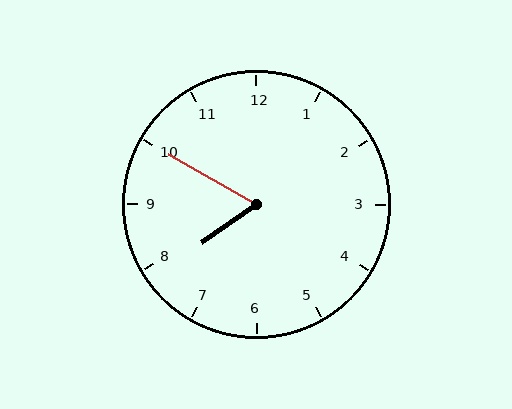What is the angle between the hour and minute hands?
Approximately 65 degrees.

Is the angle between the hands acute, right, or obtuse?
It is acute.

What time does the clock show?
7:50.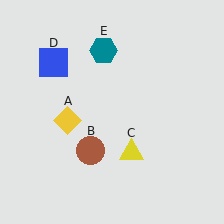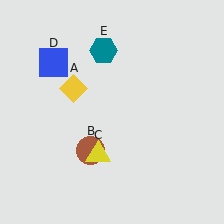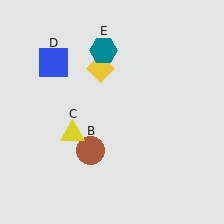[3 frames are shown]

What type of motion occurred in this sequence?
The yellow diamond (object A), yellow triangle (object C) rotated clockwise around the center of the scene.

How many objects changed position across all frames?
2 objects changed position: yellow diamond (object A), yellow triangle (object C).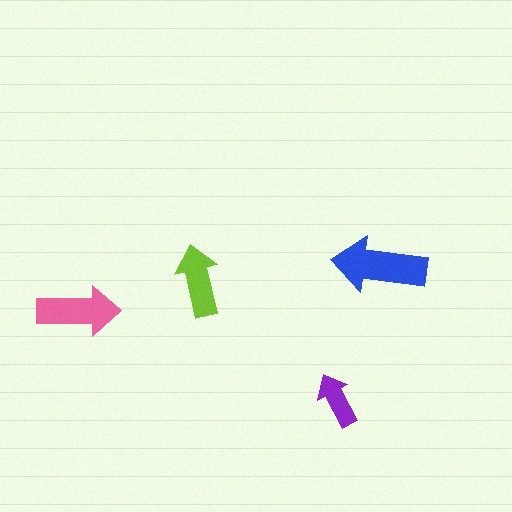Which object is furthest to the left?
The pink arrow is leftmost.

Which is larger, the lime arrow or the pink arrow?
The pink one.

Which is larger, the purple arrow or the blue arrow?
The blue one.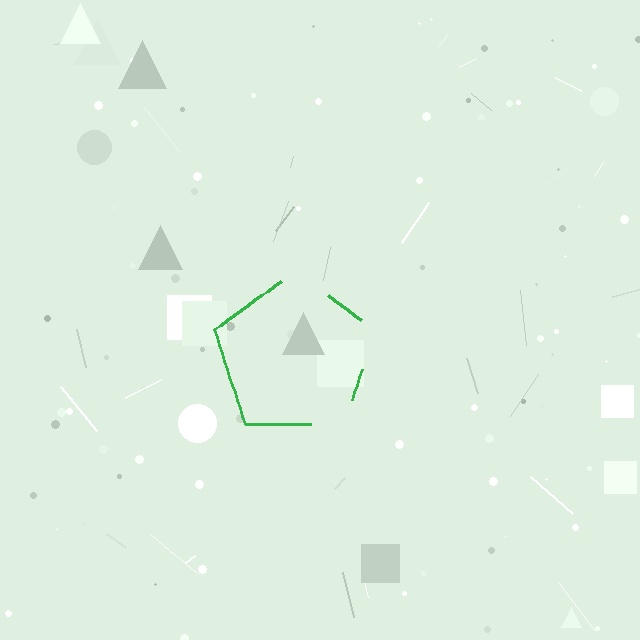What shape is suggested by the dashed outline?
The dashed outline suggests a pentagon.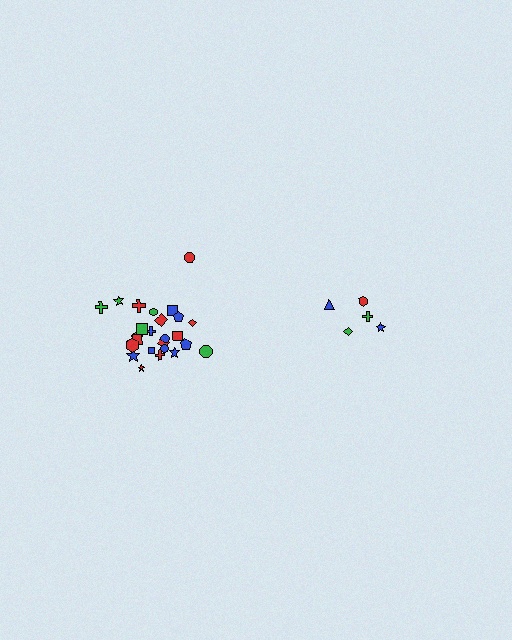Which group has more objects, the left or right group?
The left group.